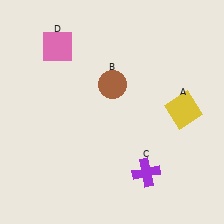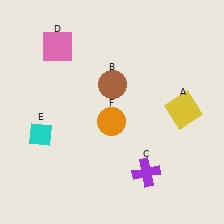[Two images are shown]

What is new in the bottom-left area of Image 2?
A cyan diamond (E) was added in the bottom-left area of Image 2.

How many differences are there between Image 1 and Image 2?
There are 2 differences between the two images.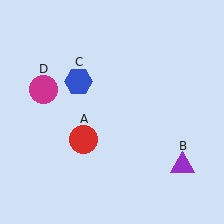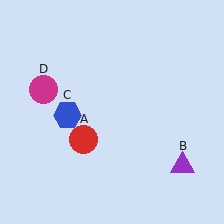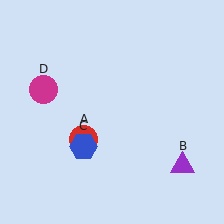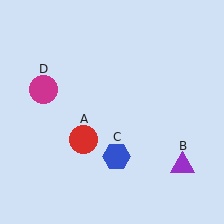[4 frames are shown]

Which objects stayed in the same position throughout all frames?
Red circle (object A) and purple triangle (object B) and magenta circle (object D) remained stationary.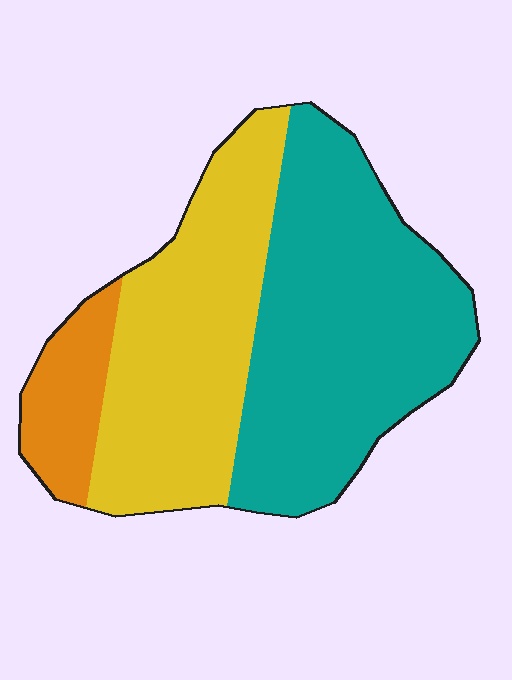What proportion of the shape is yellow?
Yellow takes up between a third and a half of the shape.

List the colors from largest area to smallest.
From largest to smallest: teal, yellow, orange.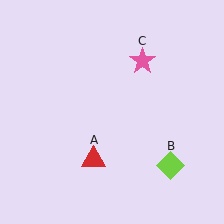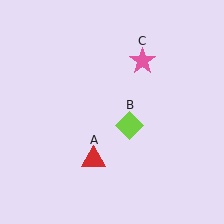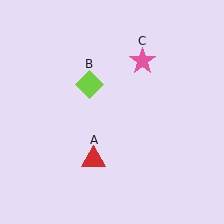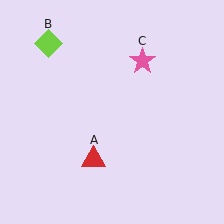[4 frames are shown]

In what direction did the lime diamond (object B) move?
The lime diamond (object B) moved up and to the left.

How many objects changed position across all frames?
1 object changed position: lime diamond (object B).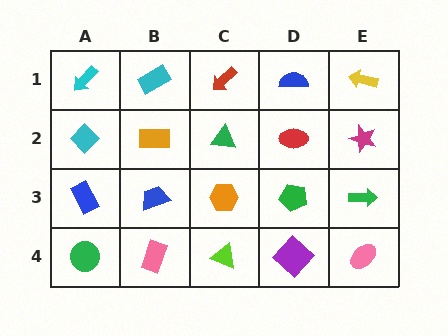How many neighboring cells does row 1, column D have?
3.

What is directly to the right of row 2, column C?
A red ellipse.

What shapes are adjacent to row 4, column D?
A green pentagon (row 3, column D), a lime triangle (row 4, column C), a pink ellipse (row 4, column E).